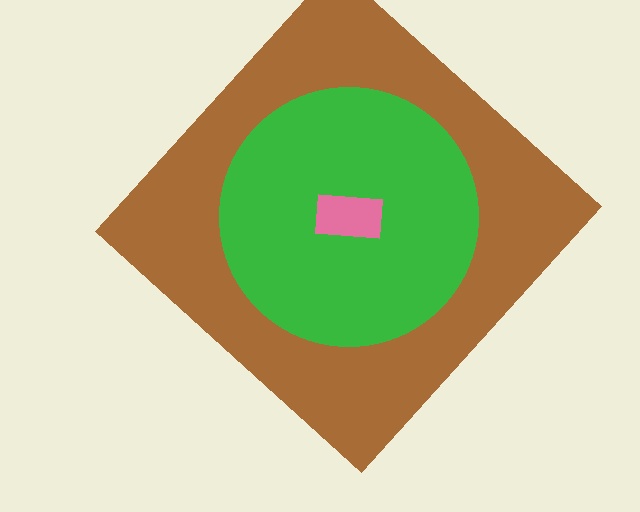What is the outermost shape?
The brown diamond.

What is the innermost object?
The pink rectangle.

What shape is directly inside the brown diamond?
The green circle.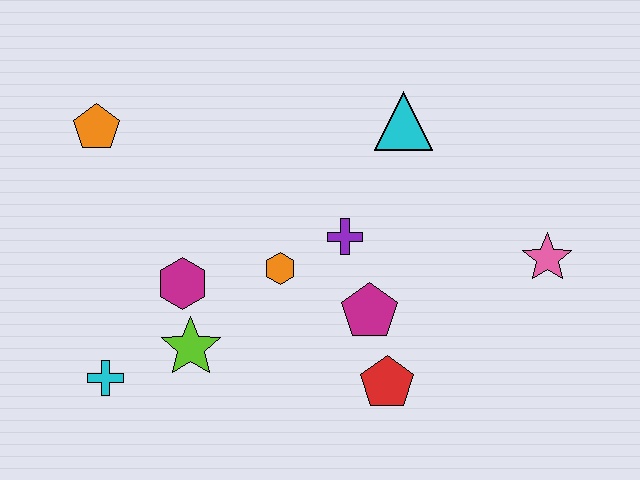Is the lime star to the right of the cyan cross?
Yes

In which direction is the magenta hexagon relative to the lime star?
The magenta hexagon is above the lime star.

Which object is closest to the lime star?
The magenta hexagon is closest to the lime star.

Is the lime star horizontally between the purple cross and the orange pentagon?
Yes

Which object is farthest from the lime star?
The pink star is farthest from the lime star.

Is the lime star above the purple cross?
No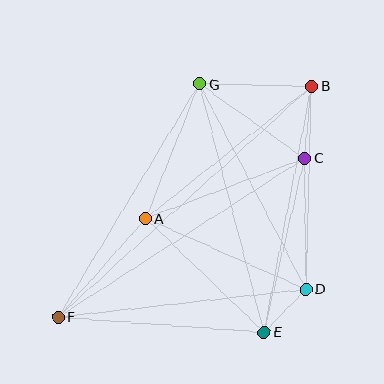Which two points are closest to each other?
Points D and E are closest to each other.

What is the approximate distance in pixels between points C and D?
The distance between C and D is approximately 131 pixels.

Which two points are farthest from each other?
Points B and F are farthest from each other.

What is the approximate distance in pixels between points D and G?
The distance between D and G is approximately 231 pixels.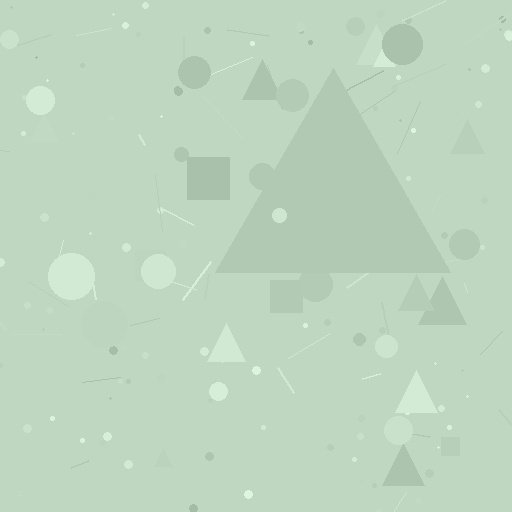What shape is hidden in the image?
A triangle is hidden in the image.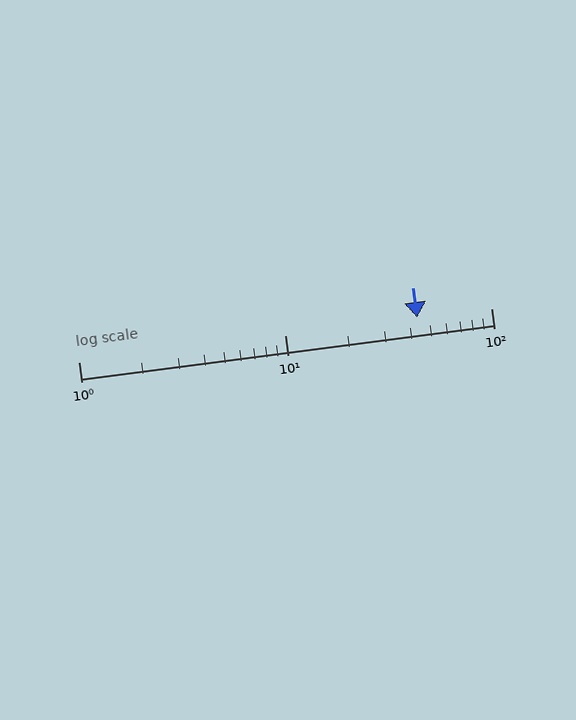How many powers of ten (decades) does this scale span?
The scale spans 2 decades, from 1 to 100.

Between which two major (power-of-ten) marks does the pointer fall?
The pointer is between 10 and 100.